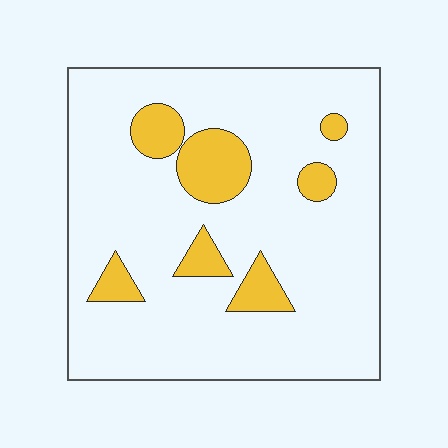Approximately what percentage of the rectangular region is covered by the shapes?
Approximately 15%.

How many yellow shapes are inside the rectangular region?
7.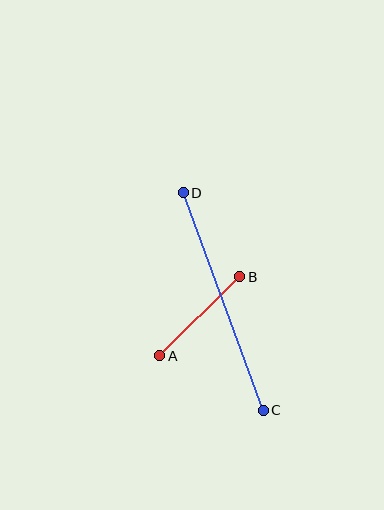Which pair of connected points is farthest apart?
Points C and D are farthest apart.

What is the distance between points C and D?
The distance is approximately 232 pixels.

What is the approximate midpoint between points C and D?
The midpoint is at approximately (223, 301) pixels.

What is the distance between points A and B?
The distance is approximately 112 pixels.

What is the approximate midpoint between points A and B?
The midpoint is at approximately (200, 316) pixels.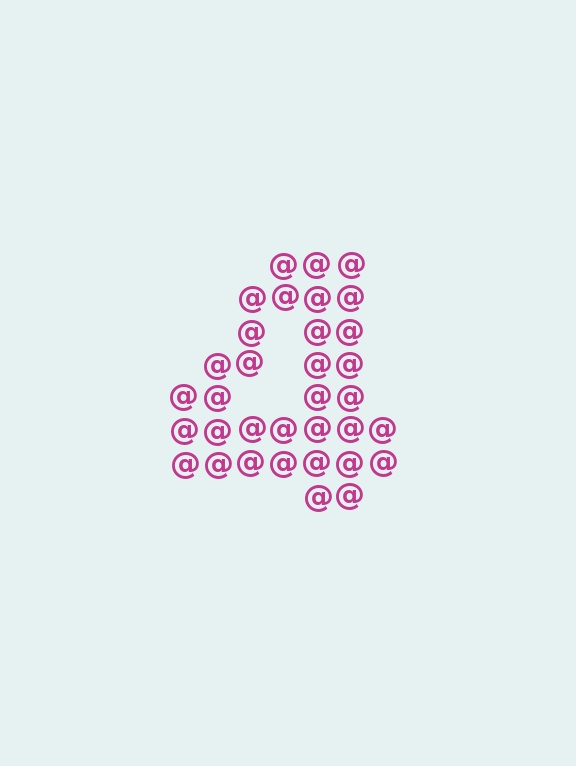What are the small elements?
The small elements are at signs.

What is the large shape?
The large shape is the digit 4.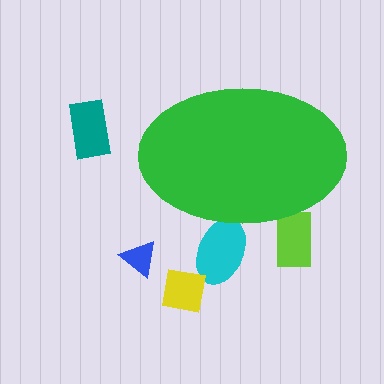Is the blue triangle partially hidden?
No, the blue triangle is fully visible.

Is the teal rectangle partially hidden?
No, the teal rectangle is fully visible.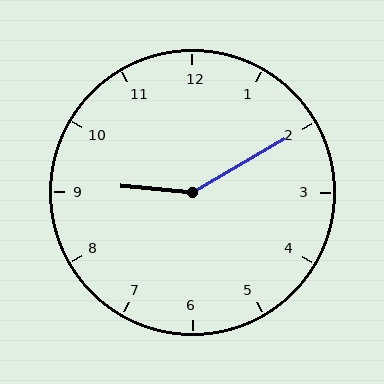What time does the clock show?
9:10.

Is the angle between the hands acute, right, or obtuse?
It is obtuse.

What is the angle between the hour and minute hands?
Approximately 145 degrees.